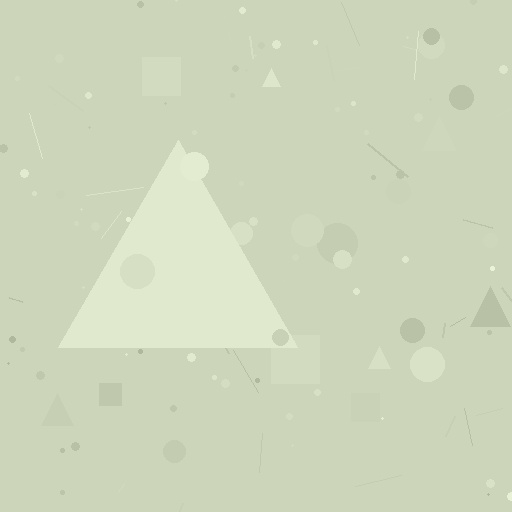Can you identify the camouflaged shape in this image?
The camouflaged shape is a triangle.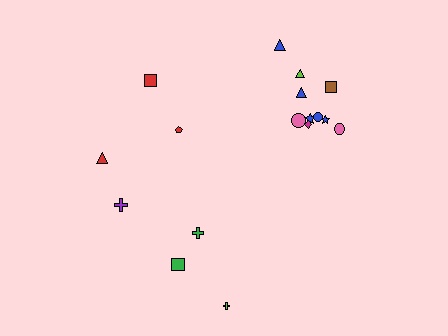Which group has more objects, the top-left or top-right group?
The top-right group.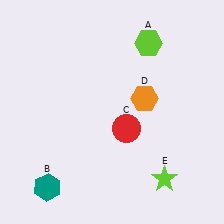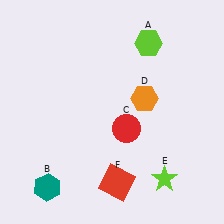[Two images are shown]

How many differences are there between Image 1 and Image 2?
There is 1 difference between the two images.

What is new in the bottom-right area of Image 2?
A red square (F) was added in the bottom-right area of Image 2.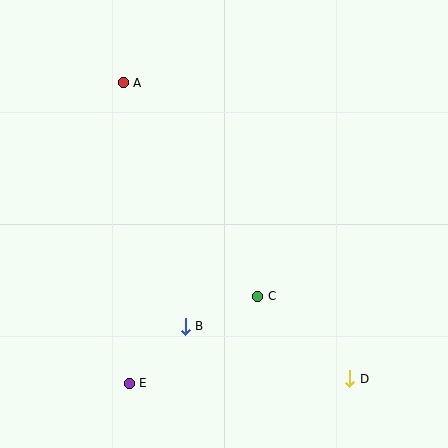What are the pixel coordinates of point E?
Point E is at (129, 383).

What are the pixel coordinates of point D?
Point D is at (350, 379).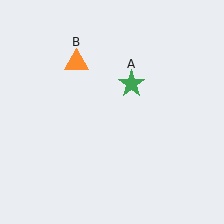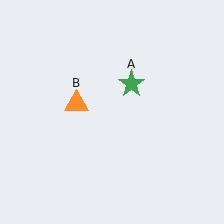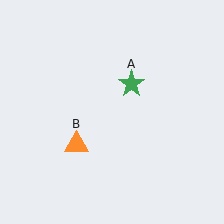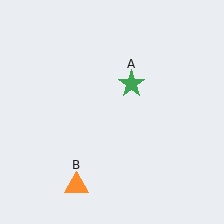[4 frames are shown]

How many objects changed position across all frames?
1 object changed position: orange triangle (object B).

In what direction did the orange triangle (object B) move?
The orange triangle (object B) moved down.